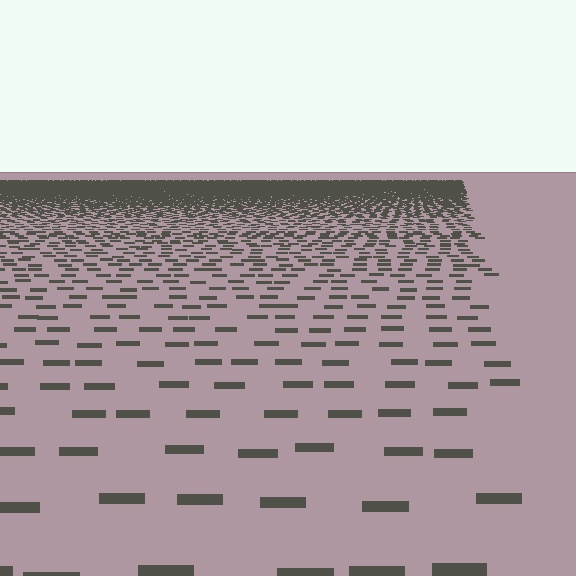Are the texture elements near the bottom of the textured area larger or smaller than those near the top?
Larger. Near the bottom, elements are closer to the viewer and appear at a bigger on-screen size.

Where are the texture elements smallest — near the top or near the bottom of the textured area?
Near the top.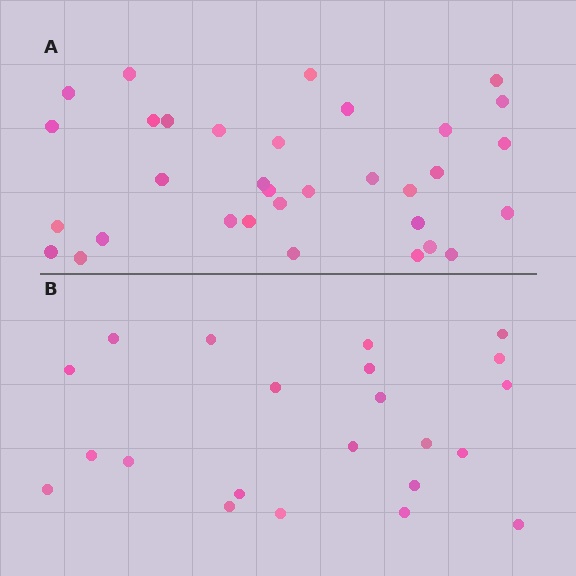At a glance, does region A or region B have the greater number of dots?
Region A (the top region) has more dots.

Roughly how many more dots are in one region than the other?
Region A has roughly 12 or so more dots than region B.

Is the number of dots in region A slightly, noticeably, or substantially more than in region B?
Region A has substantially more. The ratio is roughly 1.5 to 1.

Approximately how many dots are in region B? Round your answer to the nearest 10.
About 20 dots. (The exact count is 22, which rounds to 20.)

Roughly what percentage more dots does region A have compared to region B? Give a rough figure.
About 50% more.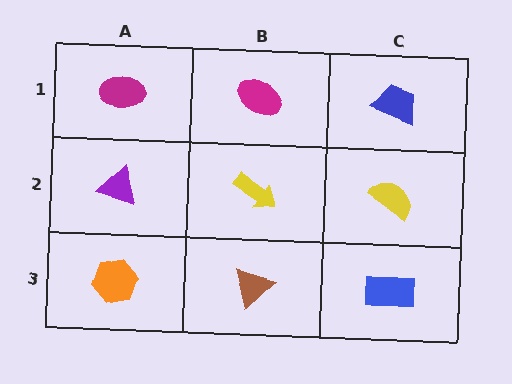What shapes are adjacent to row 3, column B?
A yellow arrow (row 2, column B), an orange hexagon (row 3, column A), a blue rectangle (row 3, column C).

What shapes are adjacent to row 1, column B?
A yellow arrow (row 2, column B), a magenta ellipse (row 1, column A), a blue trapezoid (row 1, column C).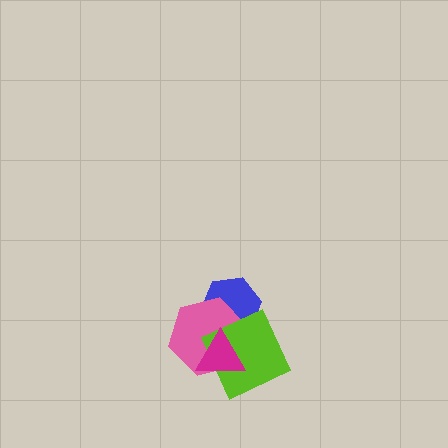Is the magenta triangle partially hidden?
No, no other shape covers it.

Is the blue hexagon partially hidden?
Yes, it is partially covered by another shape.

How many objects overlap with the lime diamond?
3 objects overlap with the lime diamond.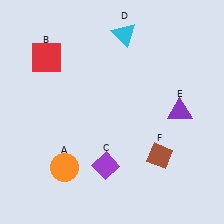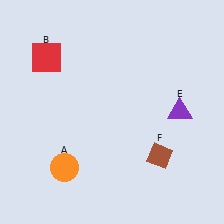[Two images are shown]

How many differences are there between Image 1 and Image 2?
There are 2 differences between the two images.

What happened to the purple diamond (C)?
The purple diamond (C) was removed in Image 2. It was in the bottom-left area of Image 1.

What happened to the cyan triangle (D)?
The cyan triangle (D) was removed in Image 2. It was in the top-right area of Image 1.